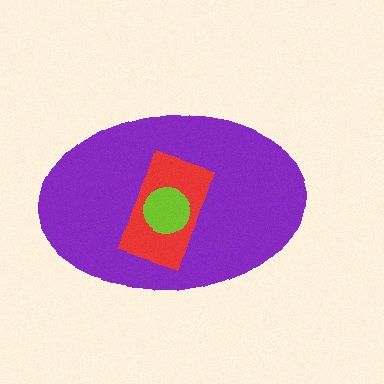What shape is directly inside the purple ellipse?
The red rectangle.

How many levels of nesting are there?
3.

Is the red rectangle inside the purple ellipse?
Yes.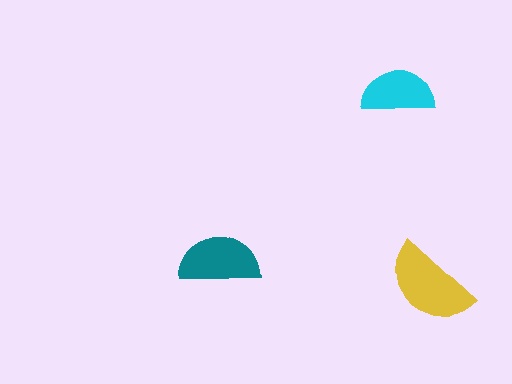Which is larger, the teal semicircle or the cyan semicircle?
The teal one.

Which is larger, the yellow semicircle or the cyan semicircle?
The yellow one.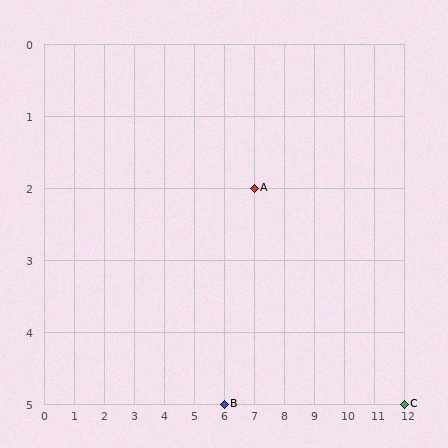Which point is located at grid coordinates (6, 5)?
Point B is at (6, 5).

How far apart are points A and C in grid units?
Points A and C are 5 columns and 3 rows apart (about 5.8 grid units diagonally).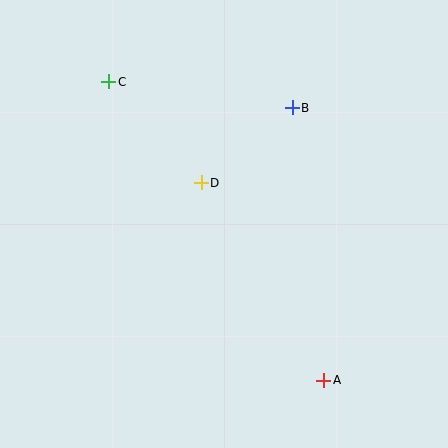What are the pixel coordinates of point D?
Point D is at (201, 183).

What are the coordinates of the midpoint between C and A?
The midpoint between C and A is at (216, 231).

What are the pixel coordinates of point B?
Point B is at (292, 108).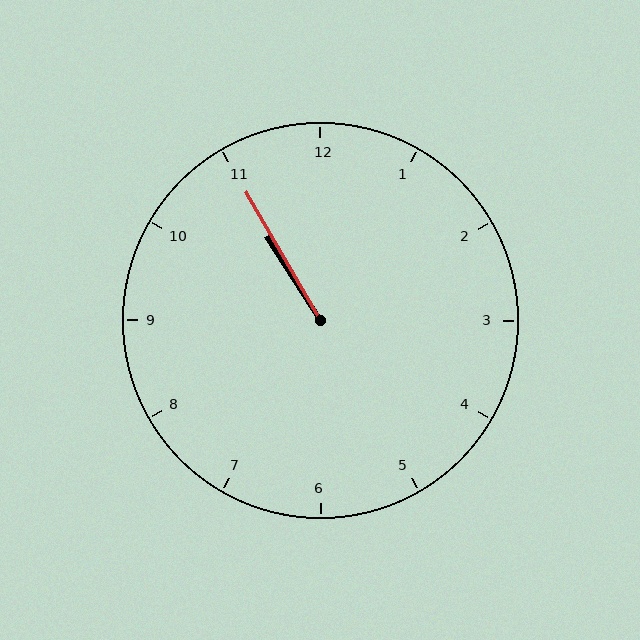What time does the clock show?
10:55.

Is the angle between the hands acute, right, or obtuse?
It is acute.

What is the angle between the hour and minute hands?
Approximately 2 degrees.